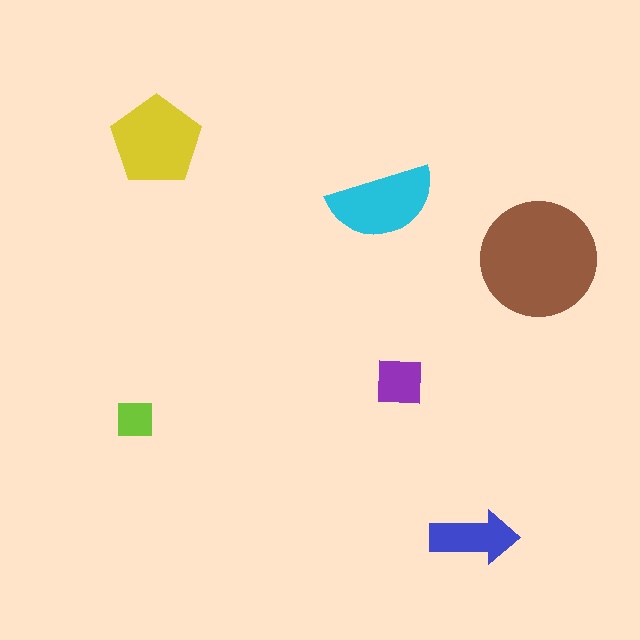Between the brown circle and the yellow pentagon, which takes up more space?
The brown circle.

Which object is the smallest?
The lime square.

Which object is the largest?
The brown circle.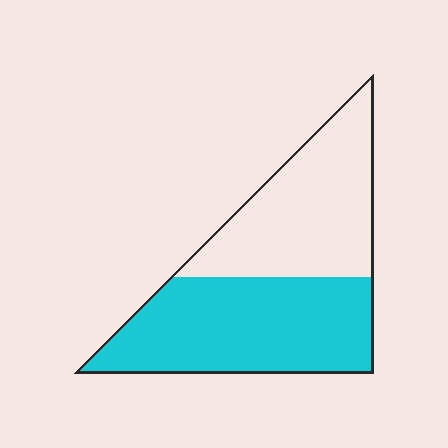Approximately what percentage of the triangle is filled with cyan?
Approximately 55%.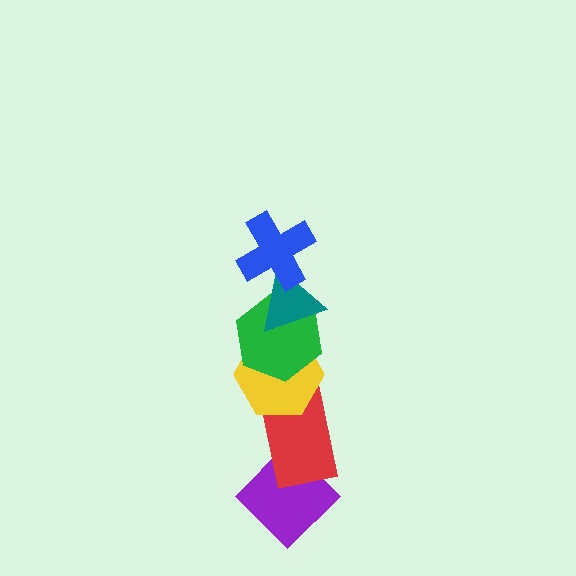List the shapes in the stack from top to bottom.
From top to bottom: the blue cross, the teal triangle, the green hexagon, the yellow hexagon, the red rectangle, the purple diamond.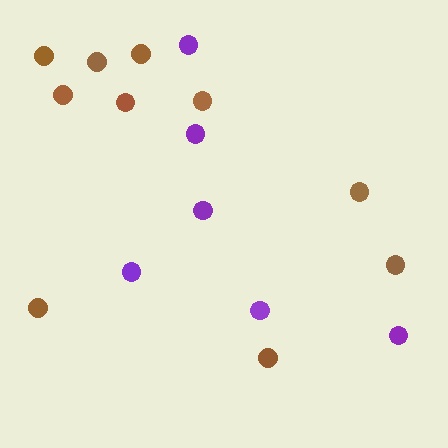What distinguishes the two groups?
There are 2 groups: one group of brown circles (10) and one group of purple circles (6).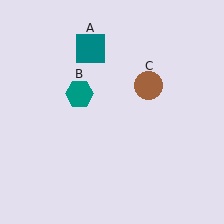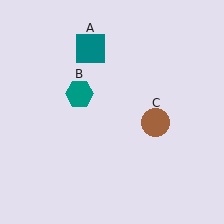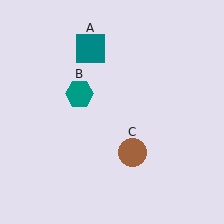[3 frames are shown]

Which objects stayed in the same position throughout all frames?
Teal square (object A) and teal hexagon (object B) remained stationary.